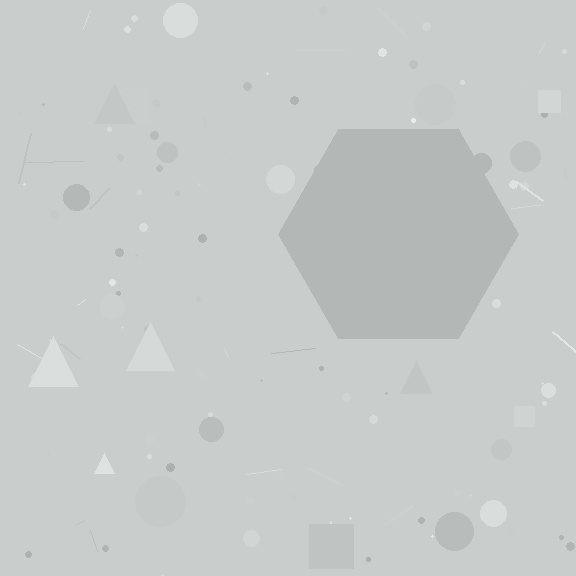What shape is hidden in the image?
A hexagon is hidden in the image.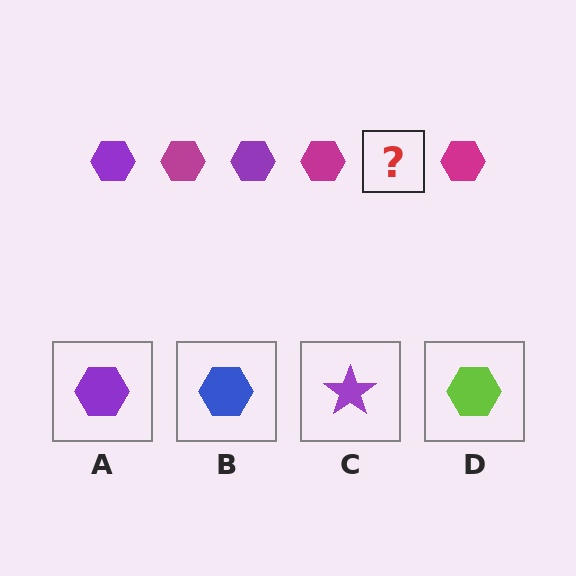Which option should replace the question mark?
Option A.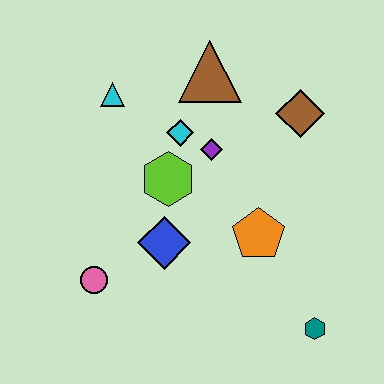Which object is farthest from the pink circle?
The brown diamond is farthest from the pink circle.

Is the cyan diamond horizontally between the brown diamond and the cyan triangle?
Yes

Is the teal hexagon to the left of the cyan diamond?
No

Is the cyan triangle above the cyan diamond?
Yes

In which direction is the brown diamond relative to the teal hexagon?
The brown diamond is above the teal hexagon.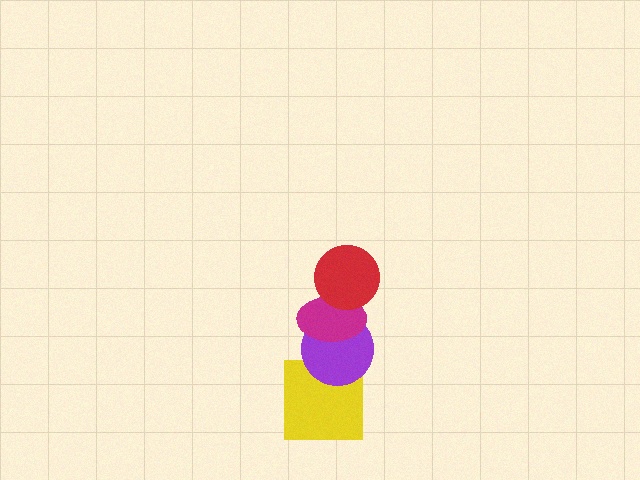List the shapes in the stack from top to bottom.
From top to bottom: the red circle, the magenta ellipse, the purple circle, the yellow square.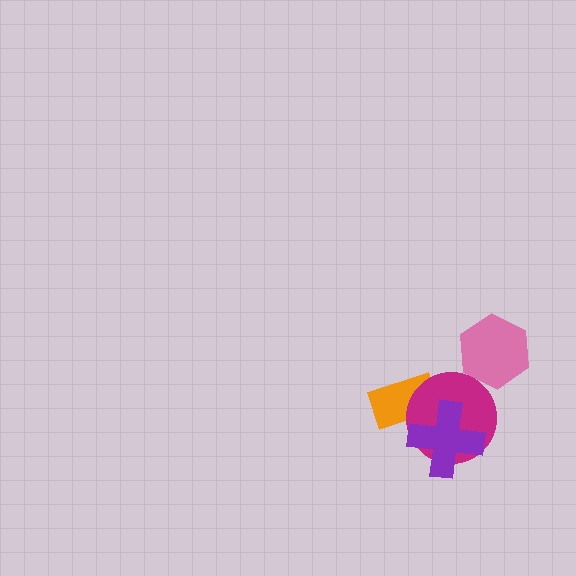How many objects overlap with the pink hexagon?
0 objects overlap with the pink hexagon.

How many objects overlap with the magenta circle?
2 objects overlap with the magenta circle.